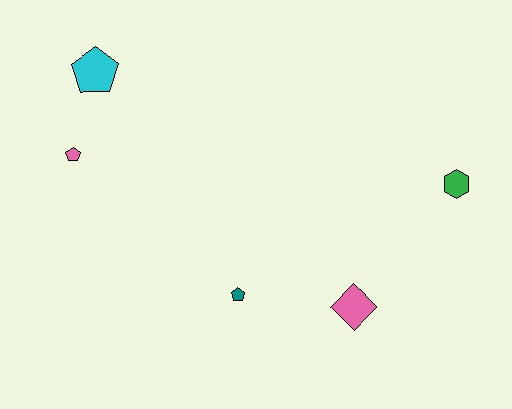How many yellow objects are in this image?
There are no yellow objects.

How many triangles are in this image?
There are no triangles.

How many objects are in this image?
There are 5 objects.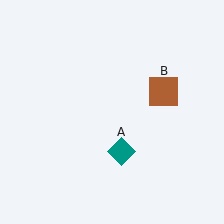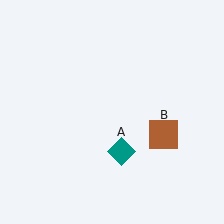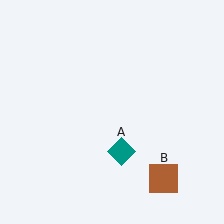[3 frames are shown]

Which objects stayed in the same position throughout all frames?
Teal diamond (object A) remained stationary.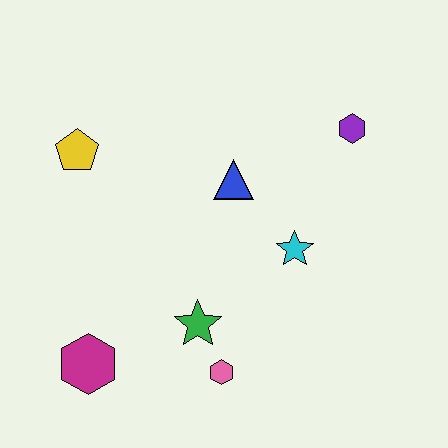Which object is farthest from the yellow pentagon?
The purple hexagon is farthest from the yellow pentagon.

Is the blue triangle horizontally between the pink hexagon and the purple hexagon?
Yes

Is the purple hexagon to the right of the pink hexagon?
Yes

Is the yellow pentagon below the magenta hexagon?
No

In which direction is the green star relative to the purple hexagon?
The green star is below the purple hexagon.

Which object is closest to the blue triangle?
The cyan star is closest to the blue triangle.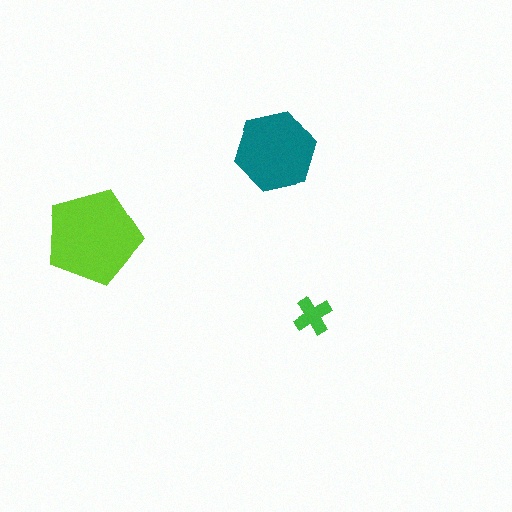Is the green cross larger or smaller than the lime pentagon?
Smaller.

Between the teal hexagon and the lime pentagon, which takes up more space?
The lime pentagon.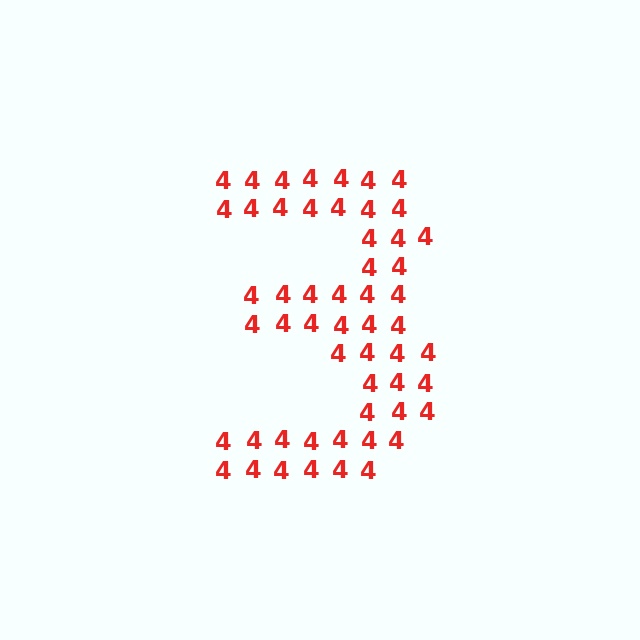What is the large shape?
The large shape is the digit 3.